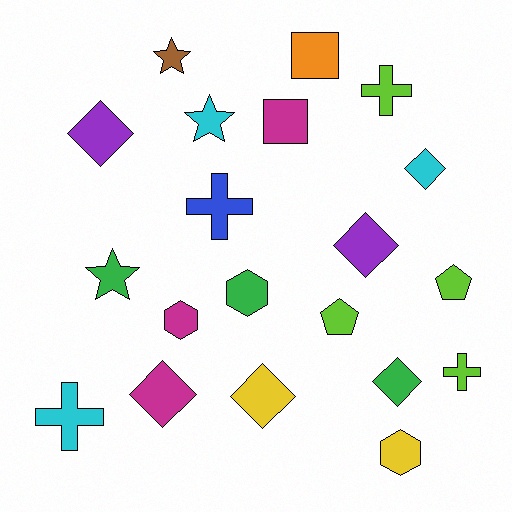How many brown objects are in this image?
There is 1 brown object.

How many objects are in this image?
There are 20 objects.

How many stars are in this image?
There are 3 stars.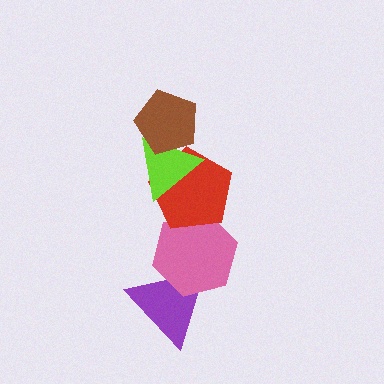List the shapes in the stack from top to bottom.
From top to bottom: the brown pentagon, the lime triangle, the red pentagon, the pink hexagon, the purple triangle.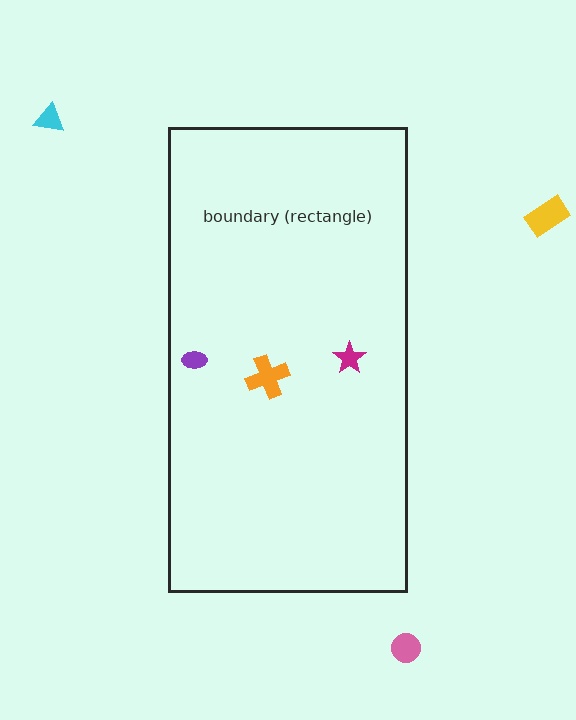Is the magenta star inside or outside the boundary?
Inside.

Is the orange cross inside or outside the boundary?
Inside.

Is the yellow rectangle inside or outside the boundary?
Outside.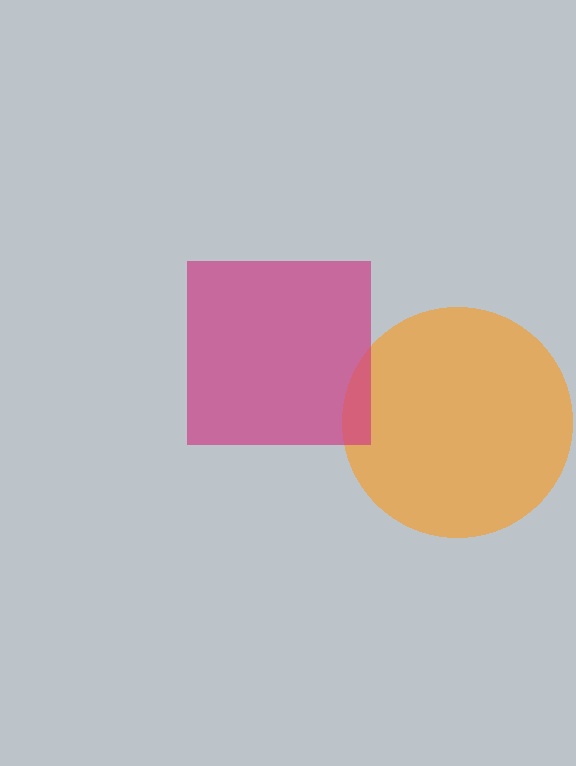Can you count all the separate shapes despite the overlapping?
Yes, there are 2 separate shapes.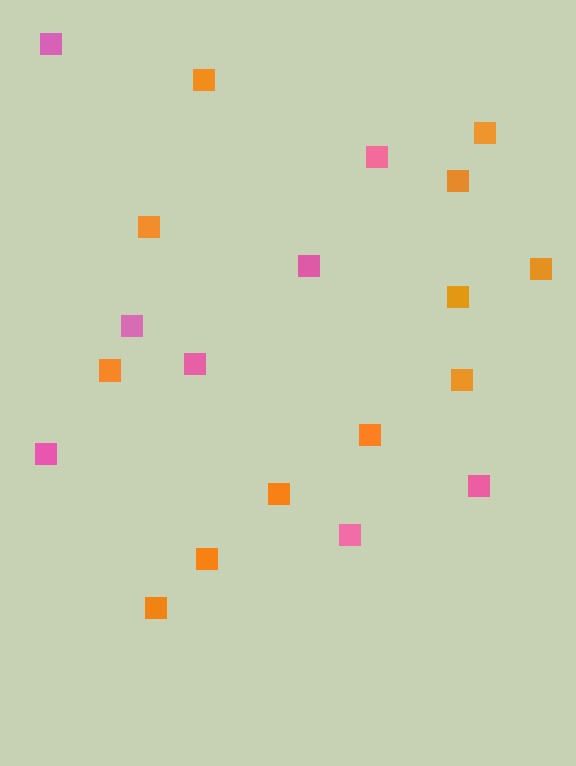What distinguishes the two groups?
There are 2 groups: one group of orange squares (12) and one group of pink squares (8).